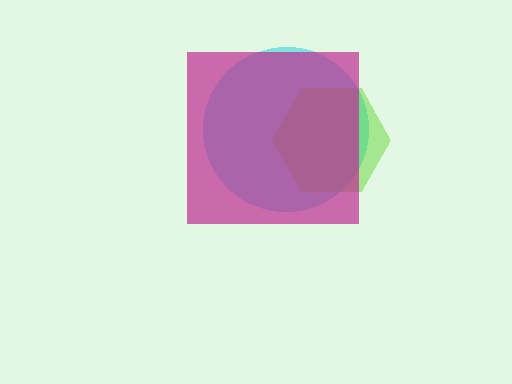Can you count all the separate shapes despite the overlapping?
Yes, there are 3 separate shapes.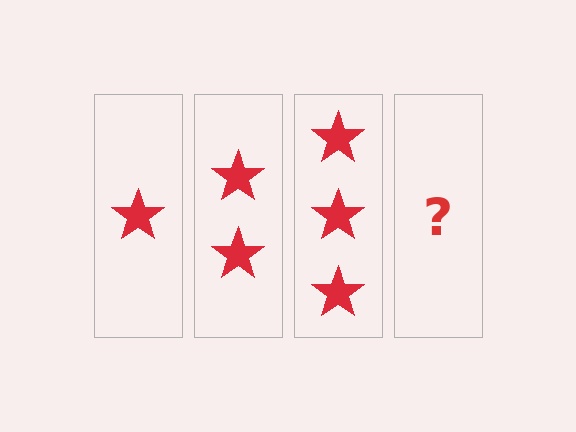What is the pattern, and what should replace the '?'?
The pattern is that each step adds one more star. The '?' should be 4 stars.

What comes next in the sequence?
The next element should be 4 stars.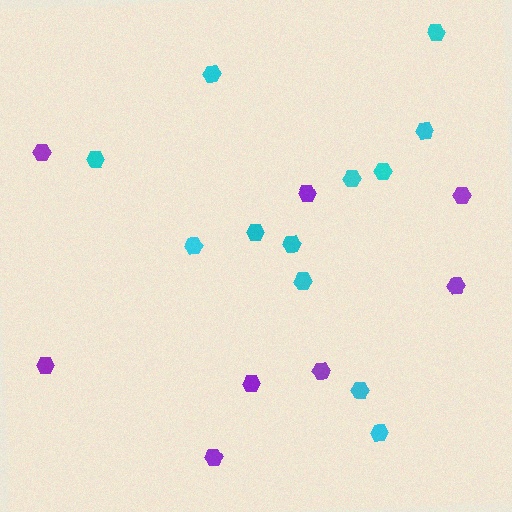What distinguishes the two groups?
There are 2 groups: one group of cyan hexagons (12) and one group of purple hexagons (8).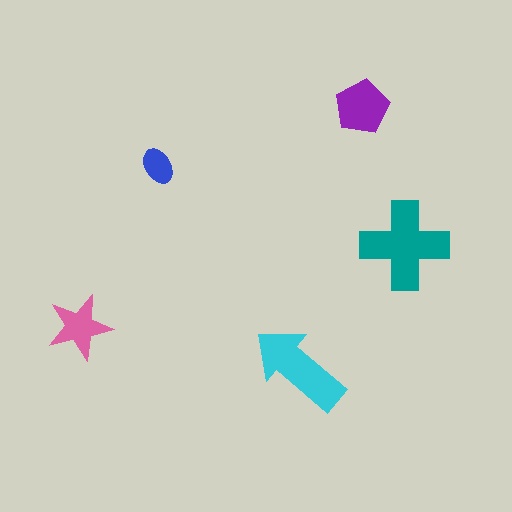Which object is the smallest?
The blue ellipse.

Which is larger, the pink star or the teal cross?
The teal cross.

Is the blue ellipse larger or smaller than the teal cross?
Smaller.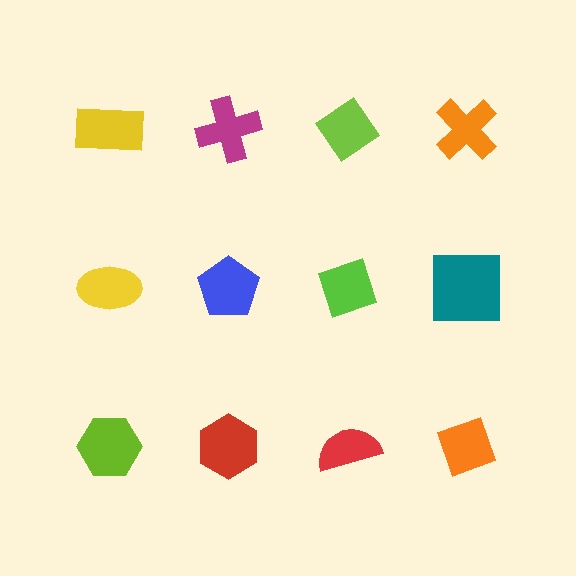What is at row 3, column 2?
A red hexagon.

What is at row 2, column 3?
A lime diamond.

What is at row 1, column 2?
A magenta cross.